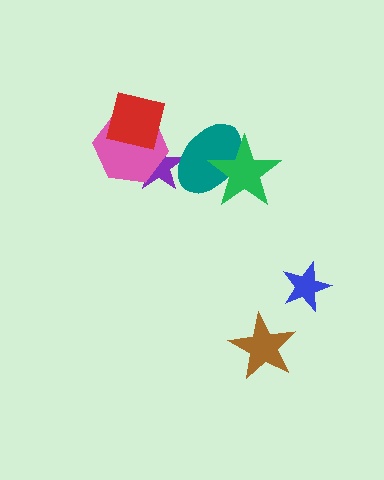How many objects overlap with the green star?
1 object overlaps with the green star.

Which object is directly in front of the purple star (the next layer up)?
The teal ellipse is directly in front of the purple star.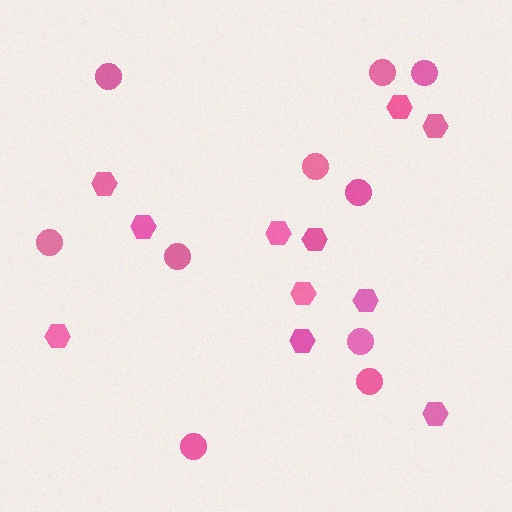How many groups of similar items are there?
There are 2 groups: one group of hexagons (11) and one group of circles (10).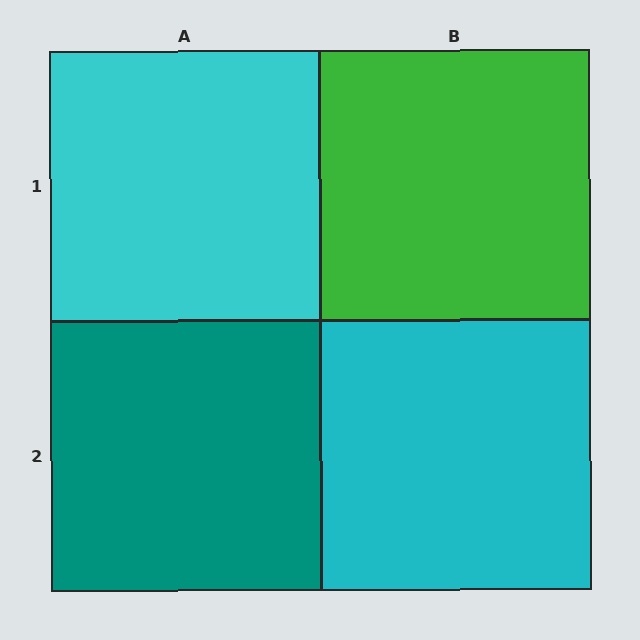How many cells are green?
1 cell is green.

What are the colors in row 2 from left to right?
Teal, cyan.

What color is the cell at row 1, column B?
Green.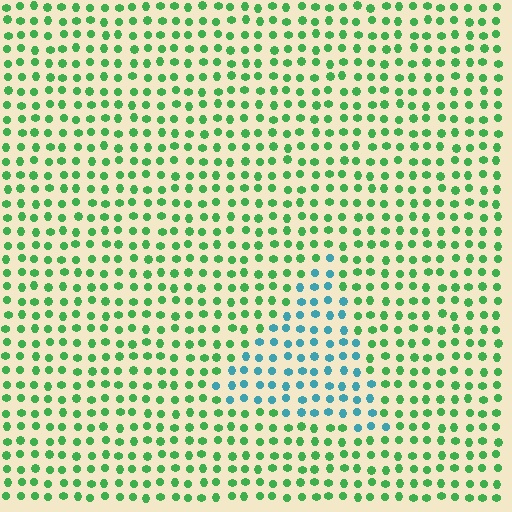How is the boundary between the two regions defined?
The boundary is defined purely by a slight shift in hue (about 60 degrees). Spacing, size, and orientation are identical on both sides.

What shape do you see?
I see a triangle.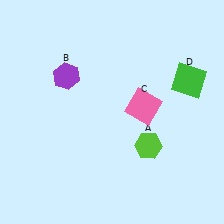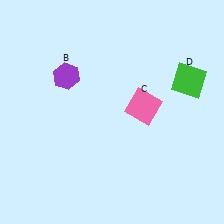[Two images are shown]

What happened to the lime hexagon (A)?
The lime hexagon (A) was removed in Image 2. It was in the bottom-right area of Image 1.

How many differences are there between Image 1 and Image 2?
There is 1 difference between the two images.